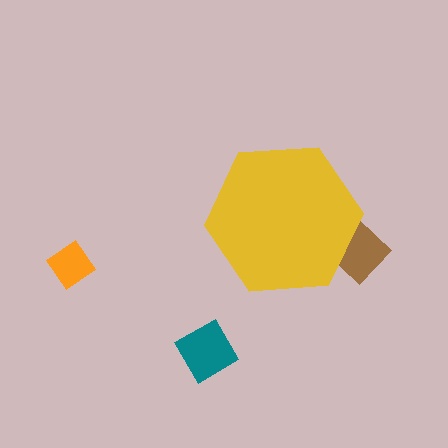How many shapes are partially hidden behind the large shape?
1 shape is partially hidden.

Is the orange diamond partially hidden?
No, the orange diamond is fully visible.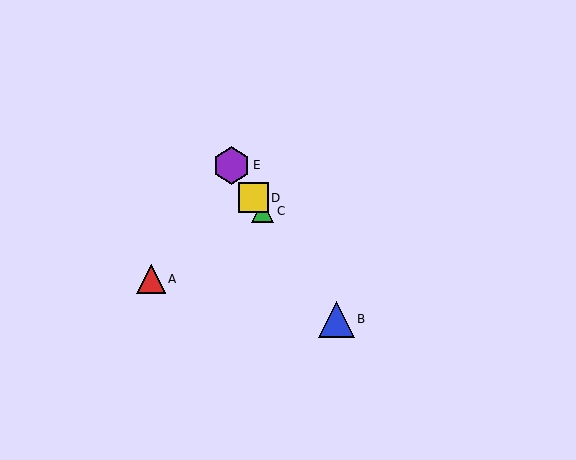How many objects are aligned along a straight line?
4 objects (B, C, D, E) are aligned along a straight line.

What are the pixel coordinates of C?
Object C is at (262, 211).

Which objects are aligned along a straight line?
Objects B, C, D, E are aligned along a straight line.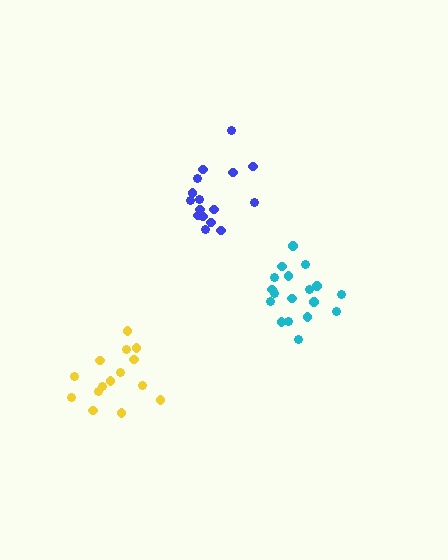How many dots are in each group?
Group 1: 16 dots, Group 2: 15 dots, Group 3: 18 dots (49 total).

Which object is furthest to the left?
The yellow cluster is leftmost.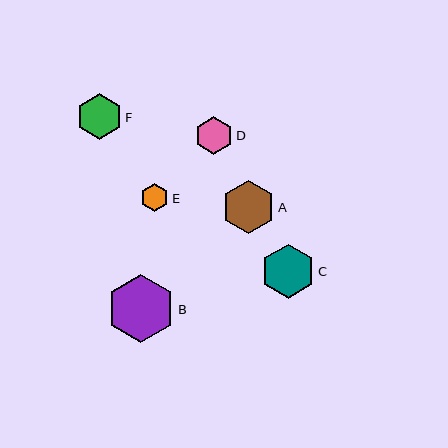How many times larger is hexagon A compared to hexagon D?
Hexagon A is approximately 1.4 times the size of hexagon D.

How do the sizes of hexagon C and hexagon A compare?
Hexagon C and hexagon A are approximately the same size.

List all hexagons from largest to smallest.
From largest to smallest: B, C, A, F, D, E.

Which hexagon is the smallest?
Hexagon E is the smallest with a size of approximately 28 pixels.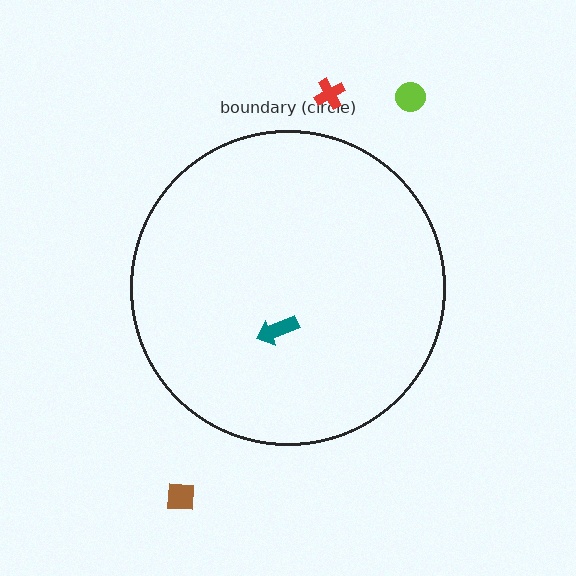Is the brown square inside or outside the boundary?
Outside.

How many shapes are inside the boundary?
1 inside, 3 outside.